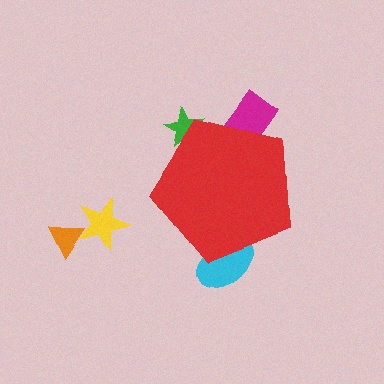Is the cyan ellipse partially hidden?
Yes, the cyan ellipse is partially hidden behind the red pentagon.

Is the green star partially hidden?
Yes, the green star is partially hidden behind the red pentagon.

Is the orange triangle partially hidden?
No, the orange triangle is fully visible.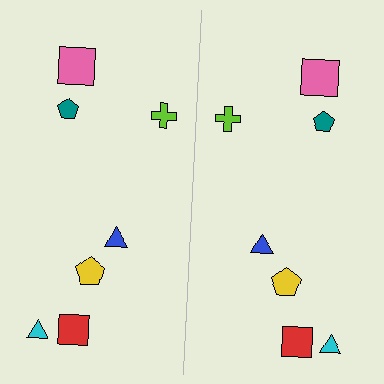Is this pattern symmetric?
Yes, this pattern has bilateral (reflection) symmetry.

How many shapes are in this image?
There are 14 shapes in this image.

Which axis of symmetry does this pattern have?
The pattern has a vertical axis of symmetry running through the center of the image.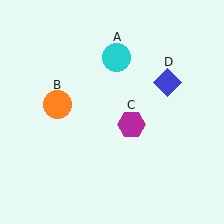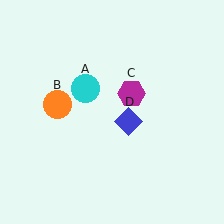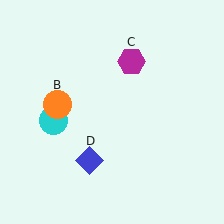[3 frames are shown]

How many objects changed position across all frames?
3 objects changed position: cyan circle (object A), magenta hexagon (object C), blue diamond (object D).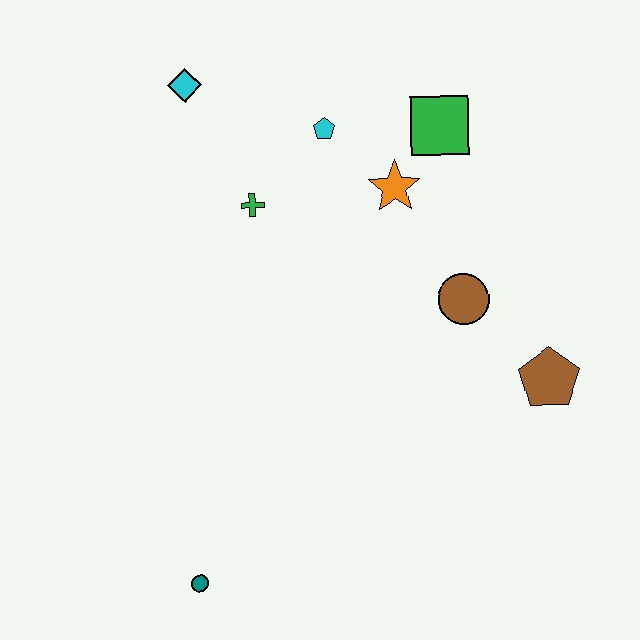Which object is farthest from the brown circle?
The teal circle is farthest from the brown circle.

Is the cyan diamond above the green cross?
Yes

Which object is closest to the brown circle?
The brown pentagon is closest to the brown circle.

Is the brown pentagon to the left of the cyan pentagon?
No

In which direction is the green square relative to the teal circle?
The green square is above the teal circle.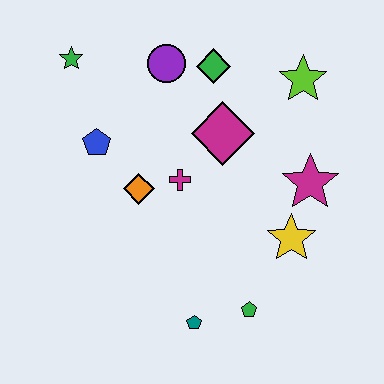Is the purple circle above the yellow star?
Yes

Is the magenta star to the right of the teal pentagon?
Yes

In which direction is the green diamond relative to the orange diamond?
The green diamond is above the orange diamond.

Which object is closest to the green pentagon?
The teal pentagon is closest to the green pentagon.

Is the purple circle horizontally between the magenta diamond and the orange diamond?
Yes